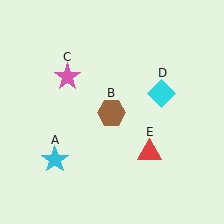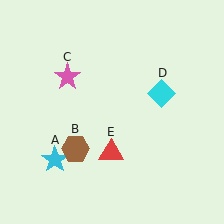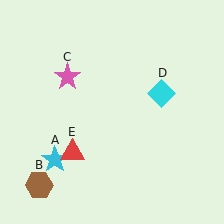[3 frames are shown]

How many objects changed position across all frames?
2 objects changed position: brown hexagon (object B), red triangle (object E).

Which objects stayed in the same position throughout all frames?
Cyan star (object A) and pink star (object C) and cyan diamond (object D) remained stationary.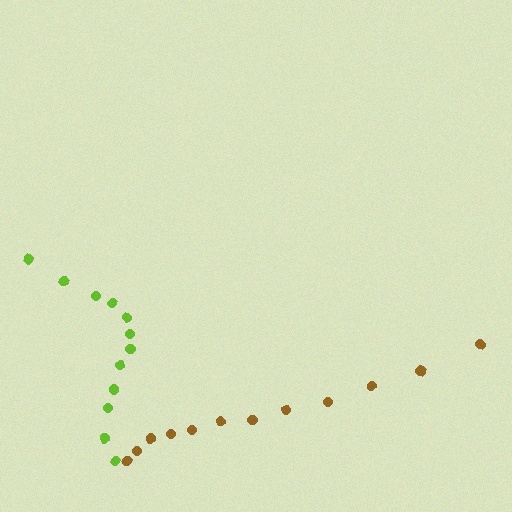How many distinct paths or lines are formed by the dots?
There are 2 distinct paths.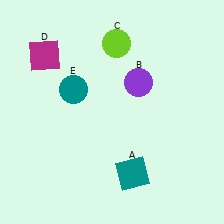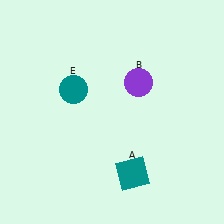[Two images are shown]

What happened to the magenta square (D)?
The magenta square (D) was removed in Image 2. It was in the top-left area of Image 1.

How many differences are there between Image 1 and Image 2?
There are 2 differences between the two images.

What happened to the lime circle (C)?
The lime circle (C) was removed in Image 2. It was in the top-right area of Image 1.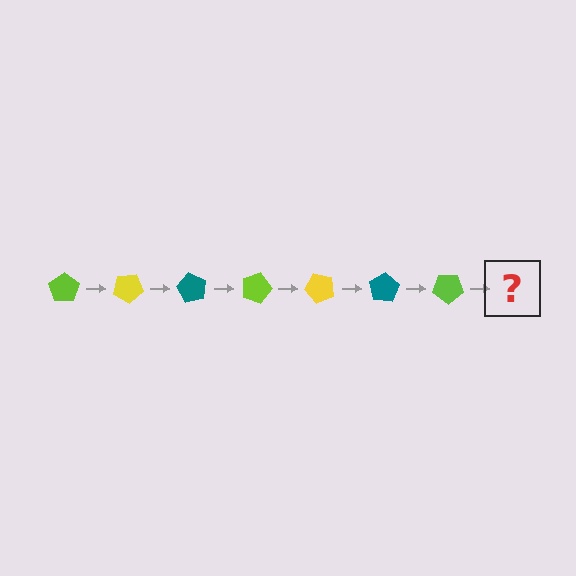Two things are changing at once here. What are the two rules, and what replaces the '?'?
The two rules are that it rotates 30 degrees each step and the color cycles through lime, yellow, and teal. The '?' should be a yellow pentagon, rotated 210 degrees from the start.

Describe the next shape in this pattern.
It should be a yellow pentagon, rotated 210 degrees from the start.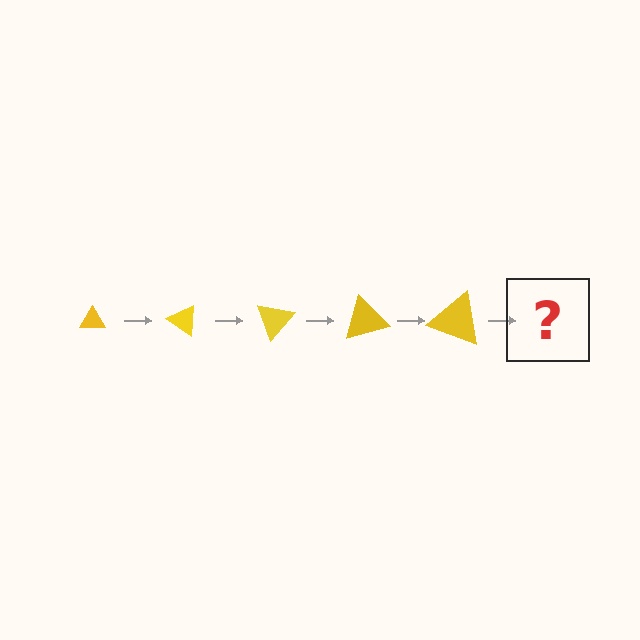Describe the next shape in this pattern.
It should be a triangle, larger than the previous one and rotated 175 degrees from the start.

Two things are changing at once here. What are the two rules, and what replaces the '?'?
The two rules are that the triangle grows larger each step and it rotates 35 degrees each step. The '?' should be a triangle, larger than the previous one and rotated 175 degrees from the start.